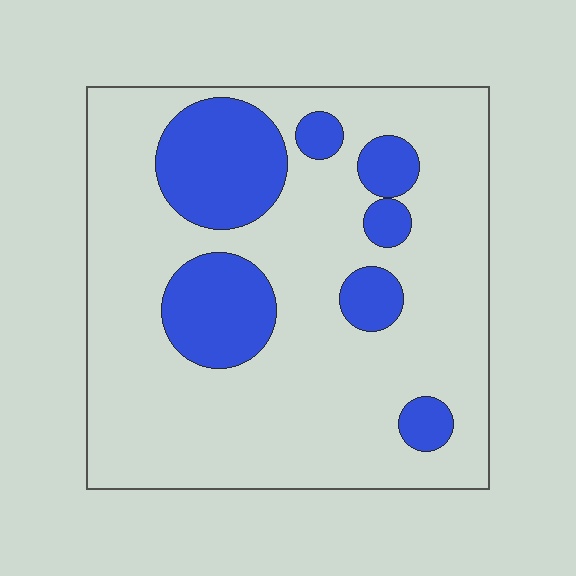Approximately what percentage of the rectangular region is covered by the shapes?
Approximately 25%.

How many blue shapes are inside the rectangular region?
7.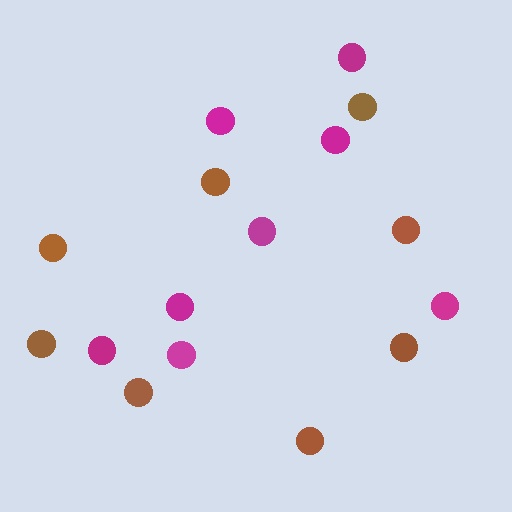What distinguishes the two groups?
There are 2 groups: one group of magenta circles (8) and one group of brown circles (8).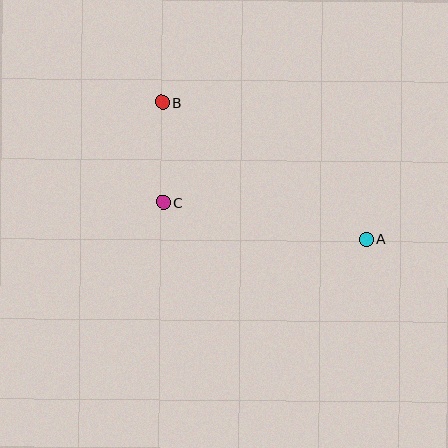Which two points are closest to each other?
Points B and C are closest to each other.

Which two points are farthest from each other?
Points A and B are farthest from each other.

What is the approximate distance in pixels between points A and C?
The distance between A and C is approximately 206 pixels.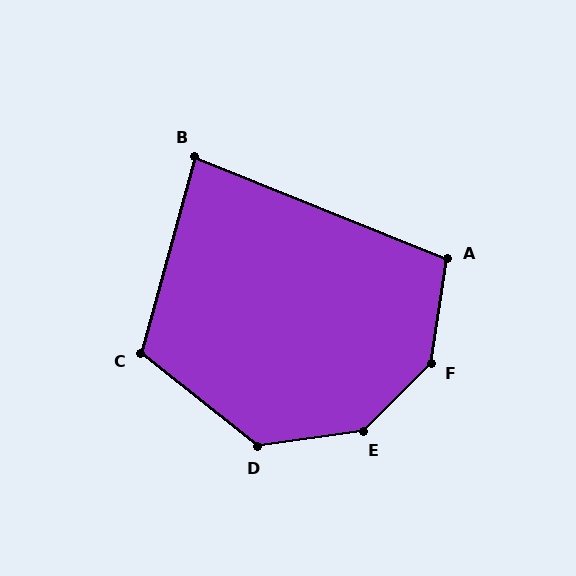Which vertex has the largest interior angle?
F, at approximately 144 degrees.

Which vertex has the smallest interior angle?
B, at approximately 83 degrees.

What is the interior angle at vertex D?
Approximately 133 degrees (obtuse).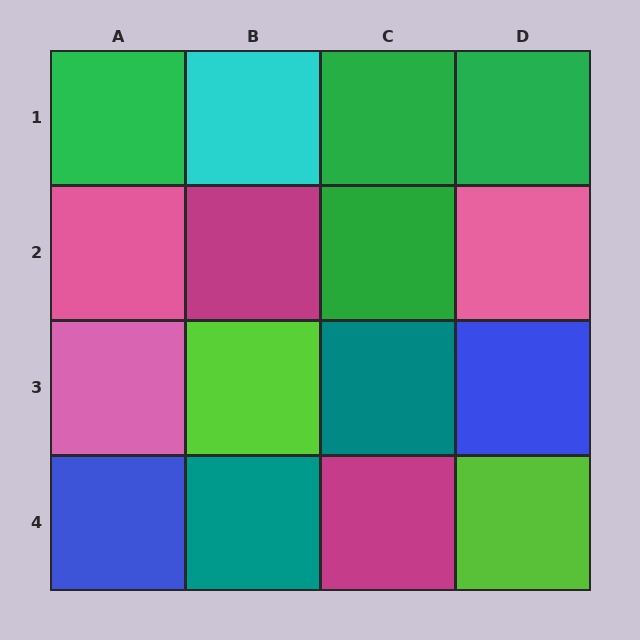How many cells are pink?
3 cells are pink.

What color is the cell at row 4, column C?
Magenta.